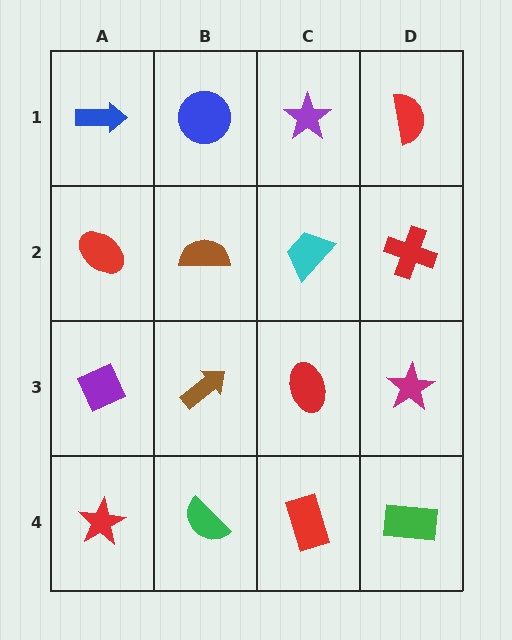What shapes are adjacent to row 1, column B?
A brown semicircle (row 2, column B), a blue arrow (row 1, column A), a purple star (row 1, column C).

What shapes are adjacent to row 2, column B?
A blue circle (row 1, column B), a brown arrow (row 3, column B), a red ellipse (row 2, column A), a cyan trapezoid (row 2, column C).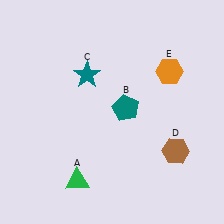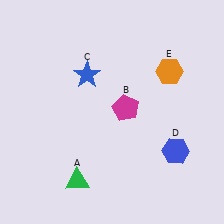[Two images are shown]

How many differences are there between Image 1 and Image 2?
There are 3 differences between the two images.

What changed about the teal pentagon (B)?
In Image 1, B is teal. In Image 2, it changed to magenta.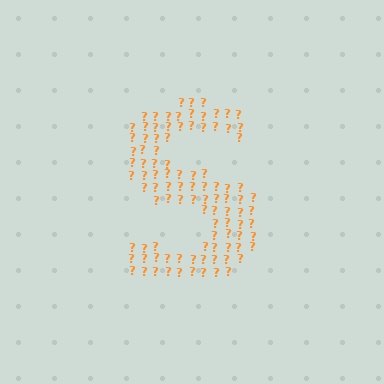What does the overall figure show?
The overall figure shows the letter S.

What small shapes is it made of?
It is made of small question marks.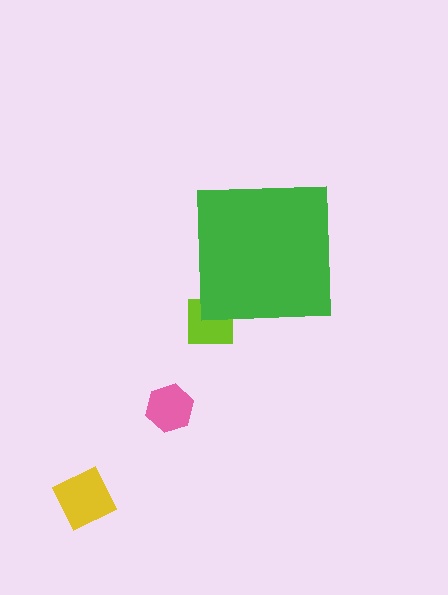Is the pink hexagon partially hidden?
No, the pink hexagon is fully visible.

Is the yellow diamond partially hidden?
No, the yellow diamond is fully visible.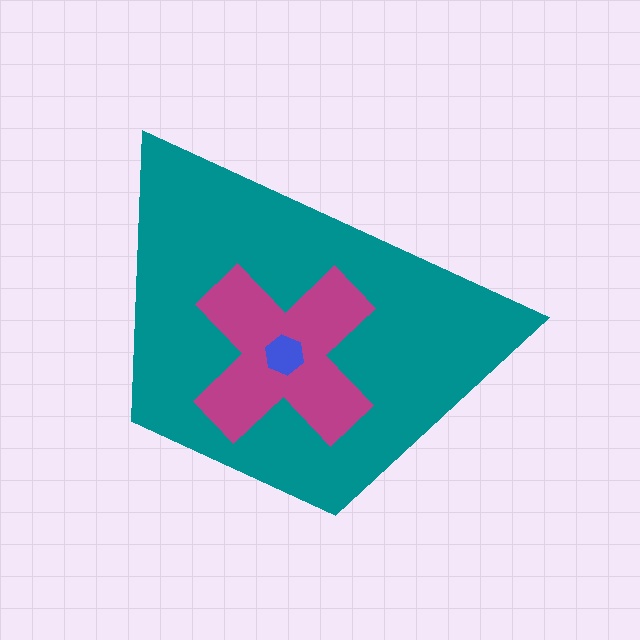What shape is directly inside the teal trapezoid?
The magenta cross.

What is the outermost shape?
The teal trapezoid.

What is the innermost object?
The blue hexagon.